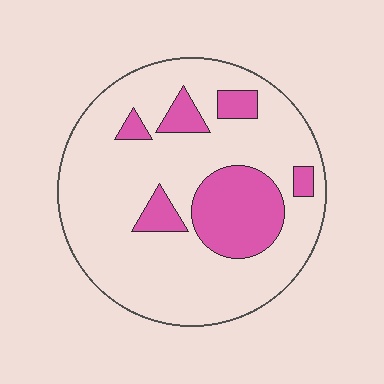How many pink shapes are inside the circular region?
6.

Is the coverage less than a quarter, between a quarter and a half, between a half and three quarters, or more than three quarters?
Less than a quarter.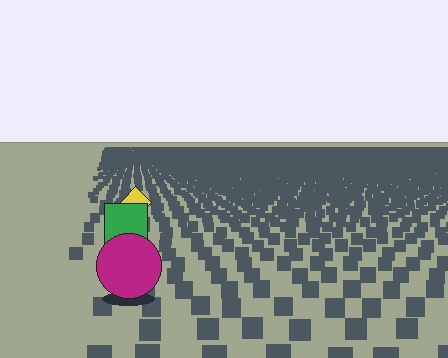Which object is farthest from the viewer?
The yellow diamond is farthest from the viewer. It appears smaller and the ground texture around it is denser.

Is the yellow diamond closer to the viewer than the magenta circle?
No. The magenta circle is closer — you can tell from the texture gradient: the ground texture is coarser near it.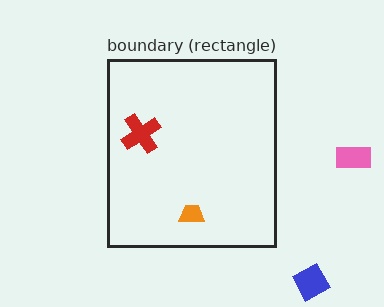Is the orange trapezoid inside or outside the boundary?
Inside.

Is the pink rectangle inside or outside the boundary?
Outside.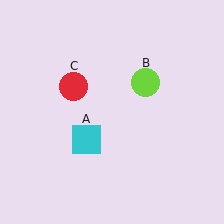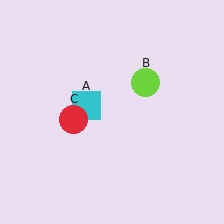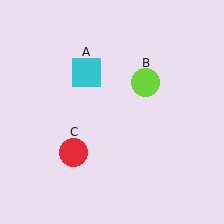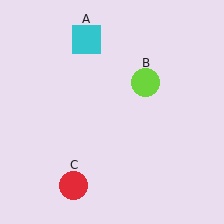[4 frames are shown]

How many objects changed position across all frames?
2 objects changed position: cyan square (object A), red circle (object C).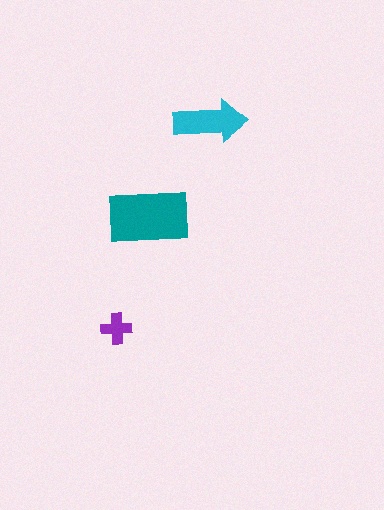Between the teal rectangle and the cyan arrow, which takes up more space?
The teal rectangle.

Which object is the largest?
The teal rectangle.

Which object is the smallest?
The purple cross.